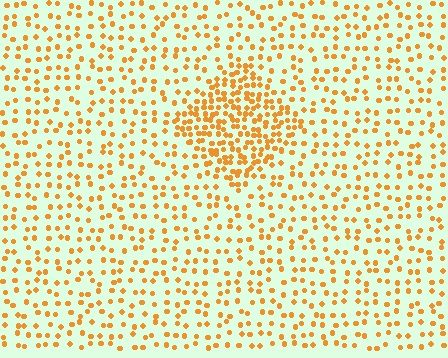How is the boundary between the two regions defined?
The boundary is defined by a change in element density (approximately 2.4x ratio). All elements are the same color, size, and shape.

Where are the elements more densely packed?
The elements are more densely packed inside the diamond boundary.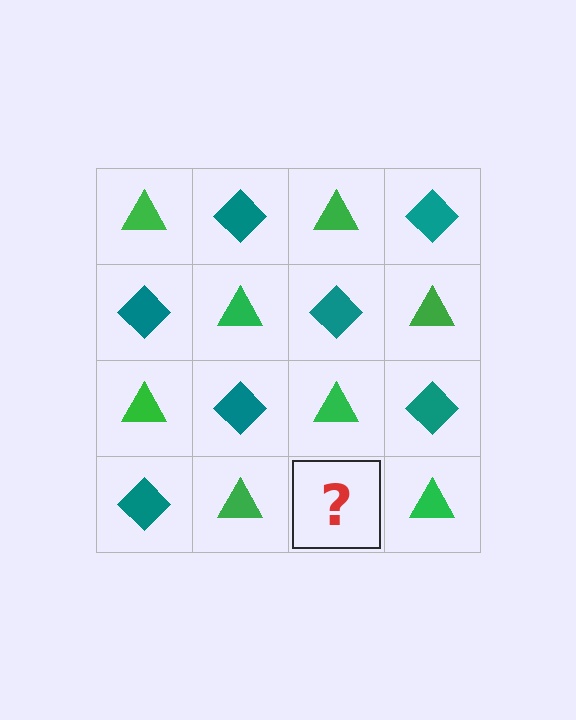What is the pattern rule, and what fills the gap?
The rule is that it alternates green triangle and teal diamond in a checkerboard pattern. The gap should be filled with a teal diamond.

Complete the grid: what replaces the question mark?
The question mark should be replaced with a teal diamond.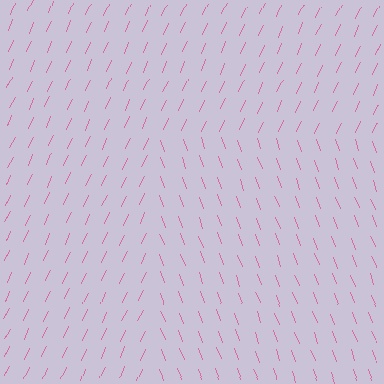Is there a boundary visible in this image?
Yes, there is a texture boundary formed by a change in line orientation.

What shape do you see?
I see a rectangle.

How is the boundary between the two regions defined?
The boundary is defined purely by a change in line orientation (approximately 45 degrees difference). All lines are the same color and thickness.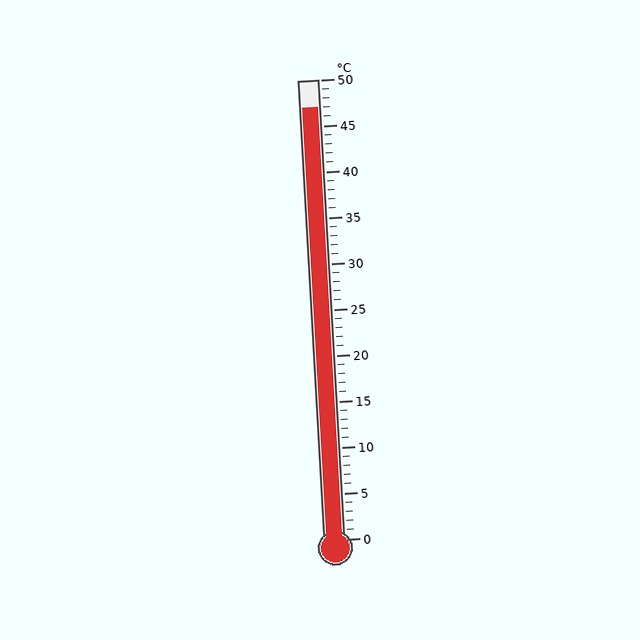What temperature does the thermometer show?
The thermometer shows approximately 47°C.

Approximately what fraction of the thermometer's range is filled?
The thermometer is filled to approximately 95% of its range.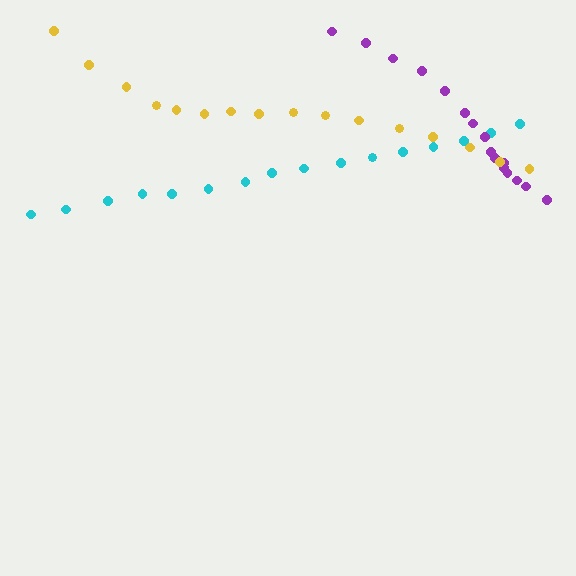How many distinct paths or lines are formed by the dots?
There are 3 distinct paths.